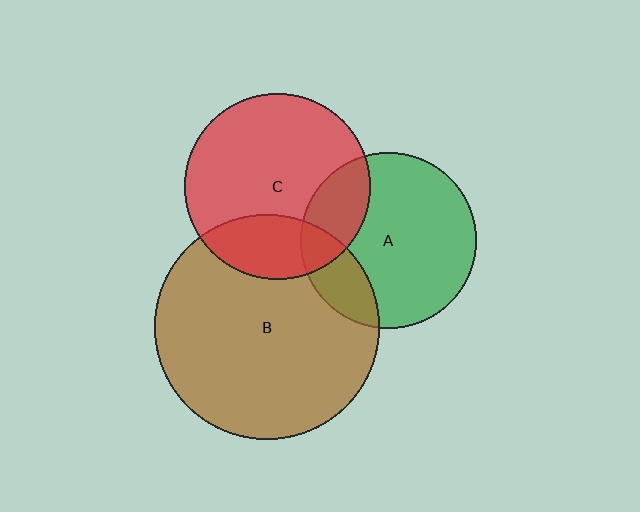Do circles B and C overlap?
Yes.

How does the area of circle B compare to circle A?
Approximately 1.6 times.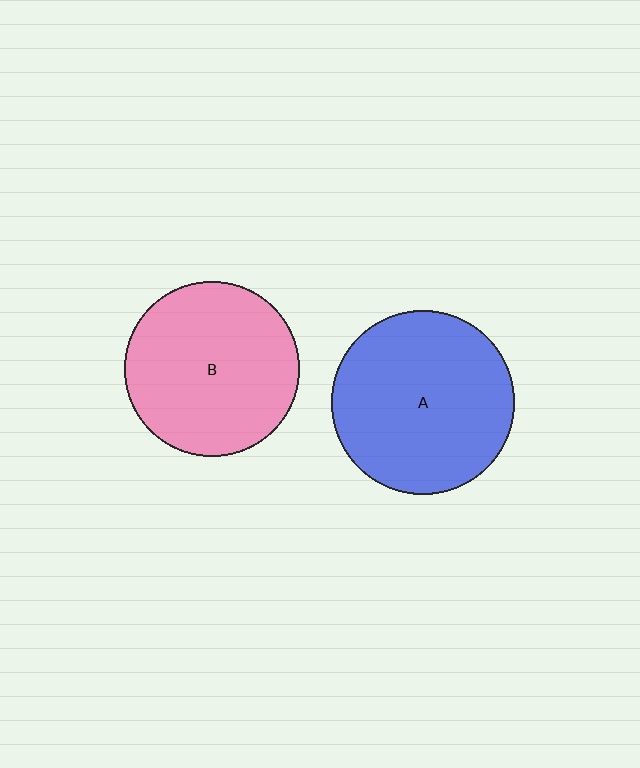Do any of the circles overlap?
No, none of the circles overlap.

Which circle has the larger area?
Circle A (blue).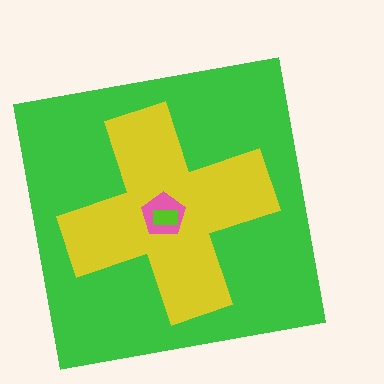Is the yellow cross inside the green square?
Yes.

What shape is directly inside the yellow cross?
The pink pentagon.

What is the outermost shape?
The green square.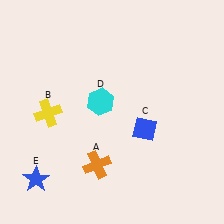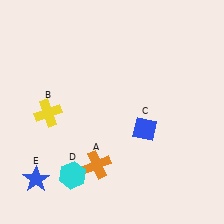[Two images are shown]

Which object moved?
The cyan hexagon (D) moved down.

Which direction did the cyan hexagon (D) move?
The cyan hexagon (D) moved down.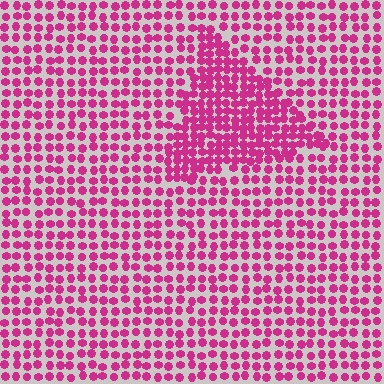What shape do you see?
I see a triangle.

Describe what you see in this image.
The image contains small magenta elements arranged at two different densities. A triangle-shaped region is visible where the elements are more densely packed than the surrounding area.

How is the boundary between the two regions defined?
The boundary is defined by a change in element density (approximately 1.8x ratio). All elements are the same color, size, and shape.